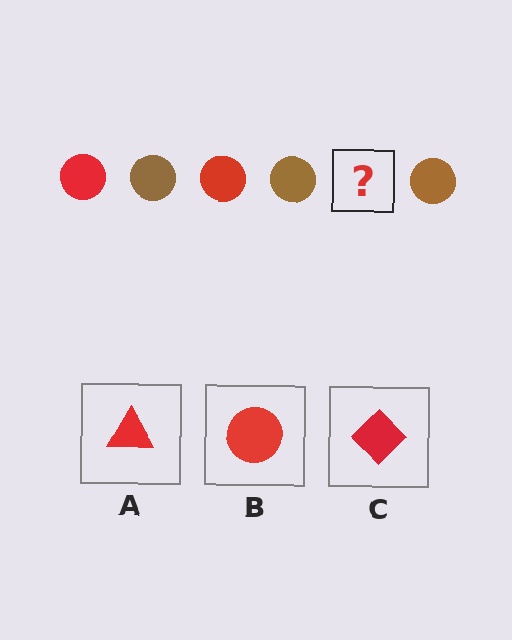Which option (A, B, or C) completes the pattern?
B.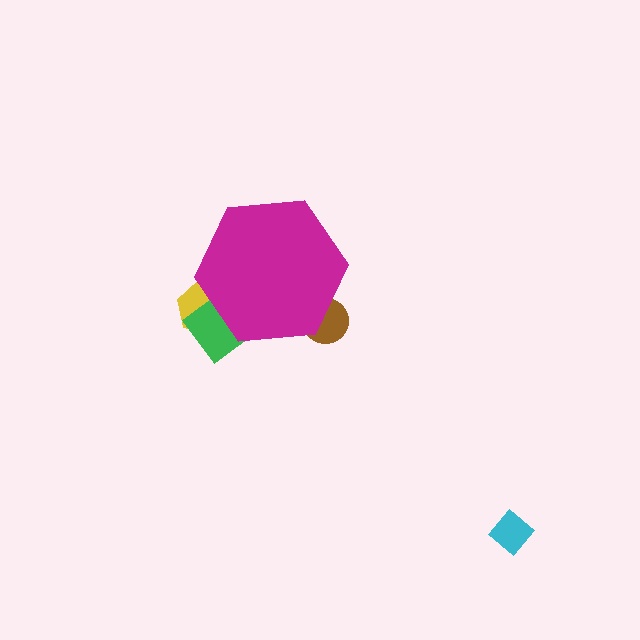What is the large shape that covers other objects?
A magenta hexagon.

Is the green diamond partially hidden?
Yes, the green diamond is partially hidden behind the magenta hexagon.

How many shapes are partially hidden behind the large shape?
3 shapes are partially hidden.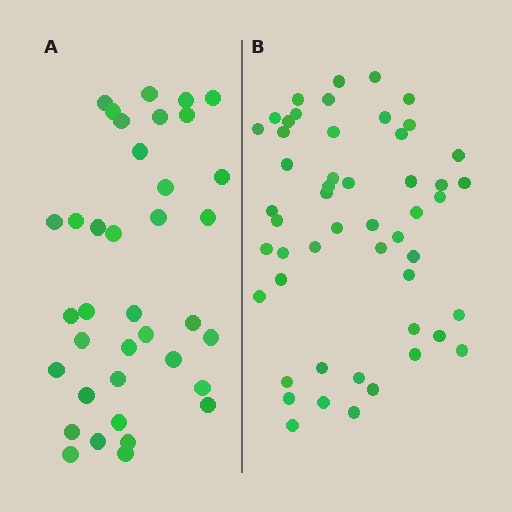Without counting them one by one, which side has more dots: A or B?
Region B (the right region) has more dots.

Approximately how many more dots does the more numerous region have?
Region B has approximately 15 more dots than region A.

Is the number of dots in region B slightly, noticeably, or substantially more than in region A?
Region B has noticeably more, but not dramatically so. The ratio is roughly 1.4 to 1.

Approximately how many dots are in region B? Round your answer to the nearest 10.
About 50 dots. (The exact count is 51, which rounds to 50.)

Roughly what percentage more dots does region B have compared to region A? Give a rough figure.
About 40% more.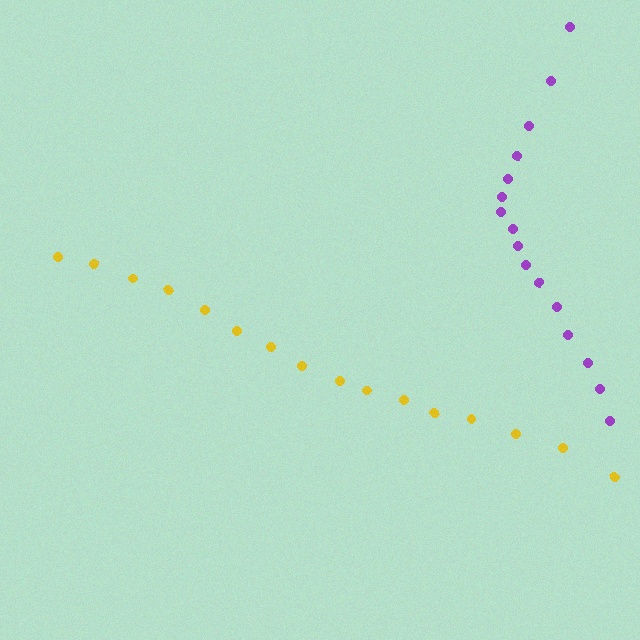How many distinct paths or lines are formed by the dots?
There are 2 distinct paths.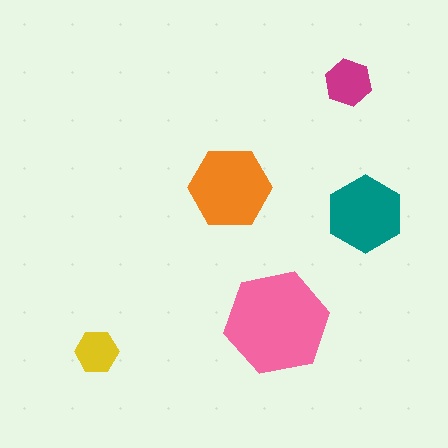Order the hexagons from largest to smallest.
the pink one, the orange one, the teal one, the magenta one, the yellow one.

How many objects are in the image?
There are 5 objects in the image.